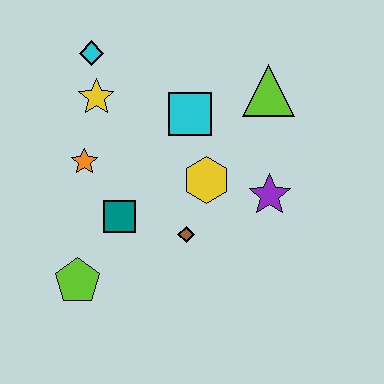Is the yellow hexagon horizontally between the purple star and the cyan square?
Yes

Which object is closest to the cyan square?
The yellow hexagon is closest to the cyan square.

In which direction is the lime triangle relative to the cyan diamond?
The lime triangle is to the right of the cyan diamond.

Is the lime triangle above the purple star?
Yes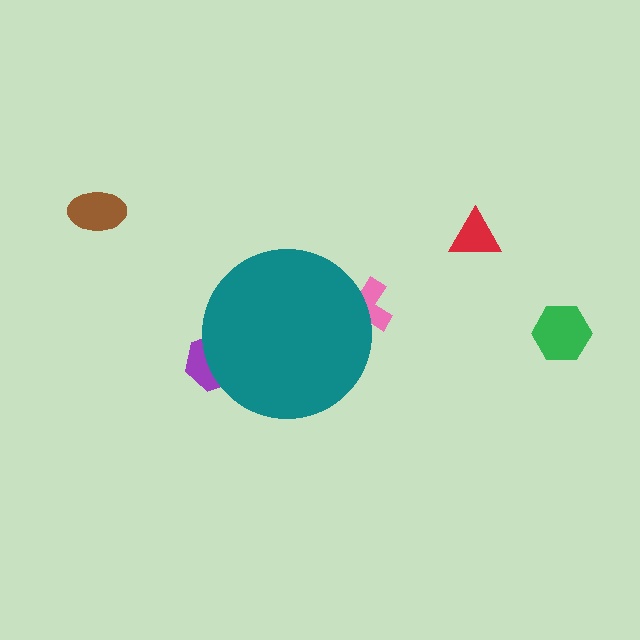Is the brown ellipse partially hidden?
No, the brown ellipse is fully visible.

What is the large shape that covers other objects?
A teal circle.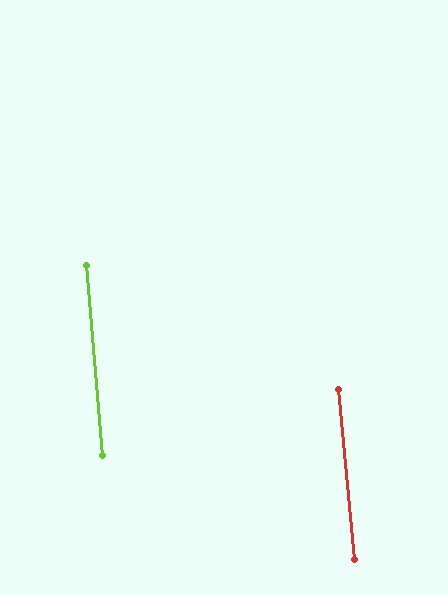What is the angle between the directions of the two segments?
Approximately 0 degrees.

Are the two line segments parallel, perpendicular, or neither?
Parallel — their directions differ by only 0.1°.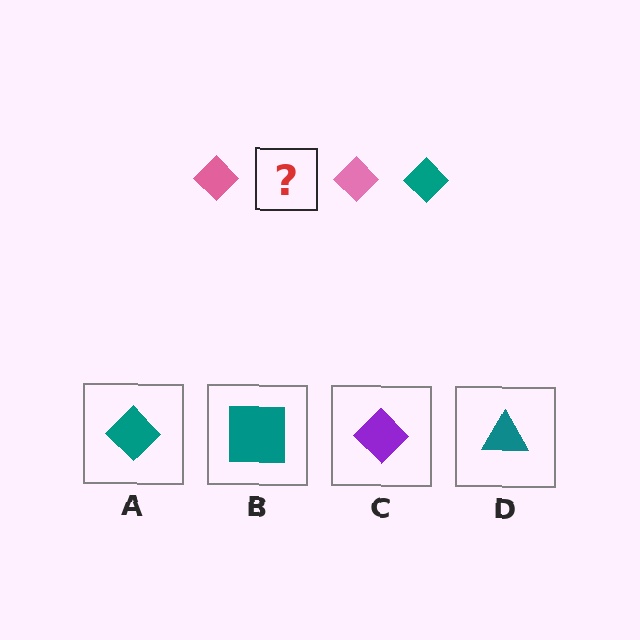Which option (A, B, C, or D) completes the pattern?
A.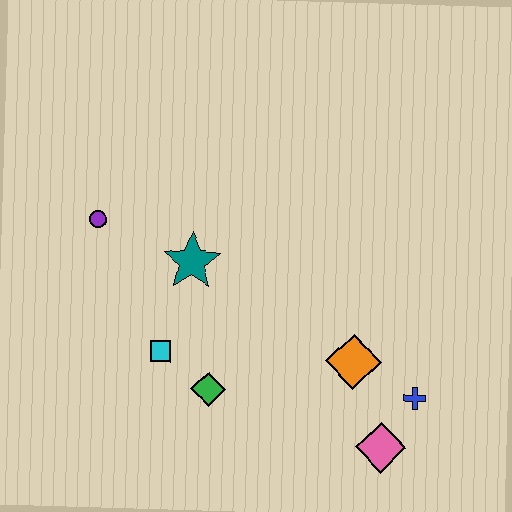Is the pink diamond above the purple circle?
No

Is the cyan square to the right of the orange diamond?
No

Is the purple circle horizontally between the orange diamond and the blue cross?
No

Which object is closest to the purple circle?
The teal star is closest to the purple circle.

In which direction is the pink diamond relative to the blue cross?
The pink diamond is below the blue cross.